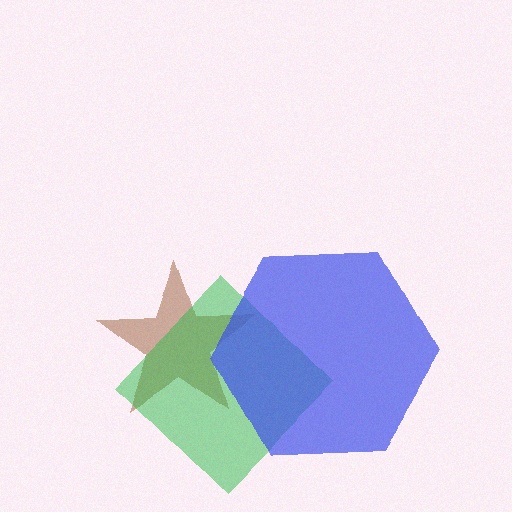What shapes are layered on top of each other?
The layered shapes are: a brown star, a green diamond, a blue hexagon.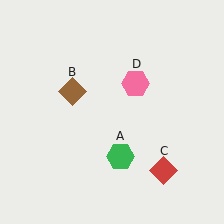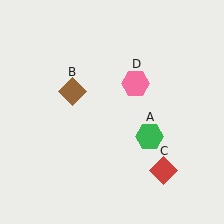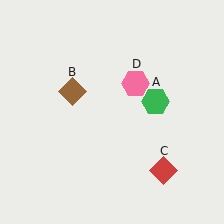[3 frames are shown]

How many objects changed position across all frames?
1 object changed position: green hexagon (object A).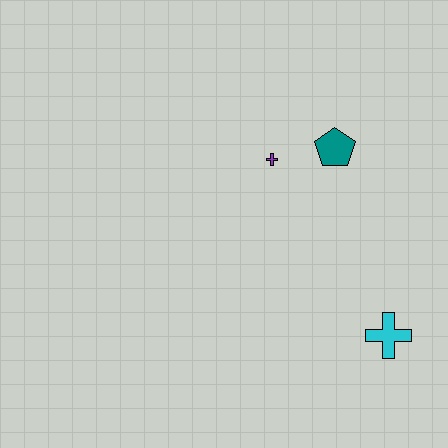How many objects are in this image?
There are 3 objects.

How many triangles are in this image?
There are no triangles.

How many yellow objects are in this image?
There are no yellow objects.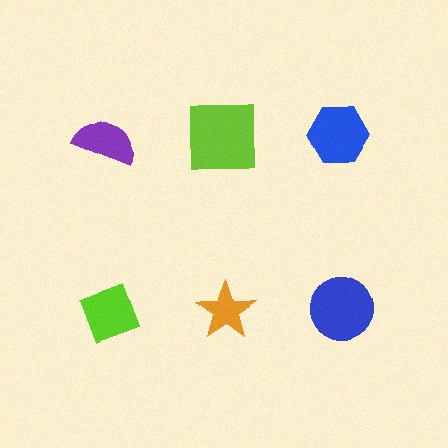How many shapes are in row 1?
3 shapes.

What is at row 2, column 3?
A blue circle.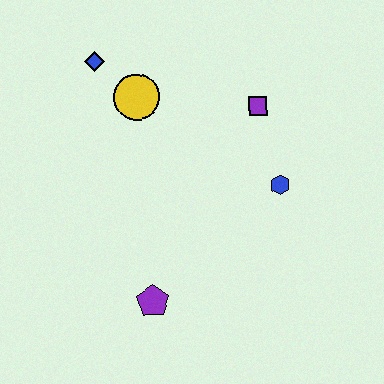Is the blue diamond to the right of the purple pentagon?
No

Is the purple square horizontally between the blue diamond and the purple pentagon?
No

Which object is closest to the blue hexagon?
The purple square is closest to the blue hexagon.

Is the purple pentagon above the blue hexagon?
No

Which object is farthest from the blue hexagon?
The blue diamond is farthest from the blue hexagon.